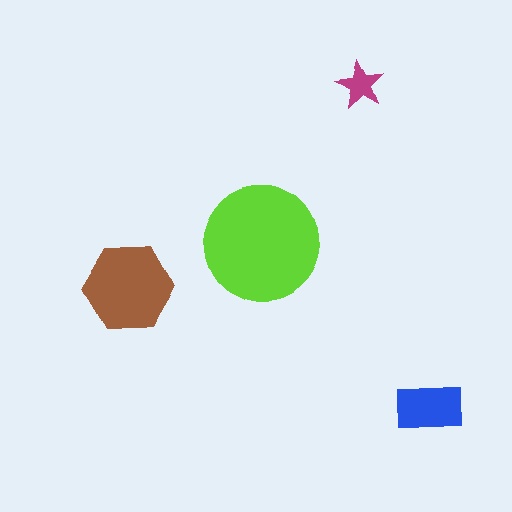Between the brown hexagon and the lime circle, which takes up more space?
The lime circle.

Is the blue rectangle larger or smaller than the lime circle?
Smaller.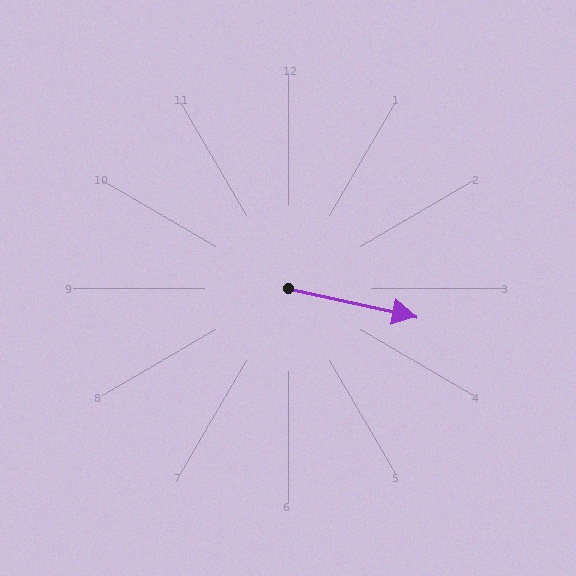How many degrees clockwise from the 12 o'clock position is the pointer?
Approximately 103 degrees.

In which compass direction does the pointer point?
East.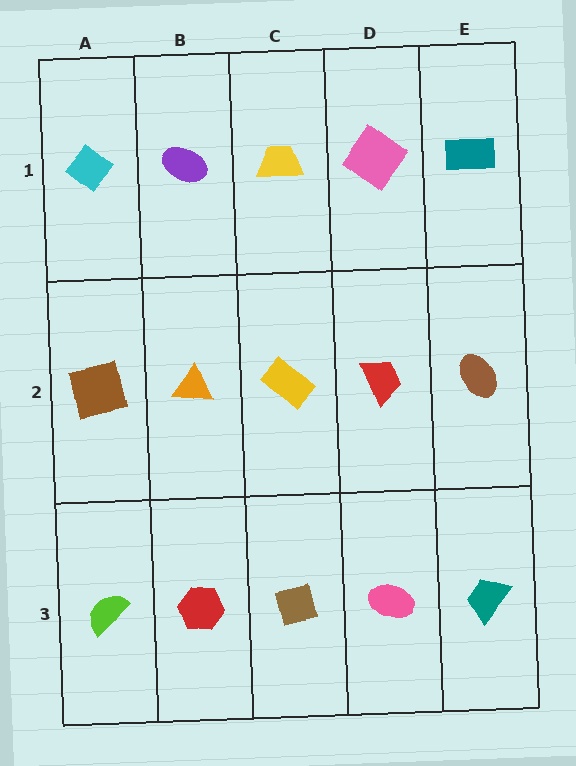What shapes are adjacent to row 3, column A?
A brown square (row 2, column A), a red hexagon (row 3, column B).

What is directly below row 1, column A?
A brown square.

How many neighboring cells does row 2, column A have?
3.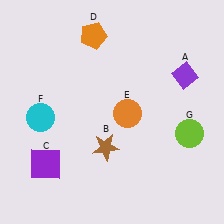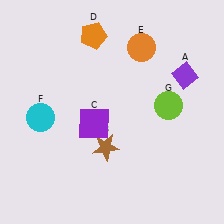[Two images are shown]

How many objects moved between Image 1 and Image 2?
3 objects moved between the two images.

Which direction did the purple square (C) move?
The purple square (C) moved right.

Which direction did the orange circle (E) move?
The orange circle (E) moved up.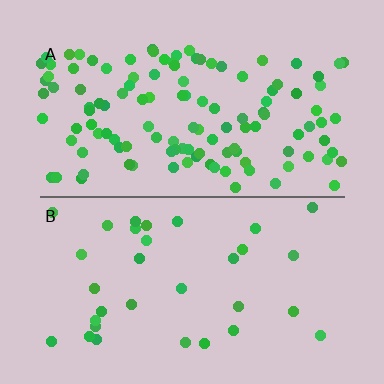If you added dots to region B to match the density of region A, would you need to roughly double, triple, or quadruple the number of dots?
Approximately quadruple.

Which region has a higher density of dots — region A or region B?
A (the top).